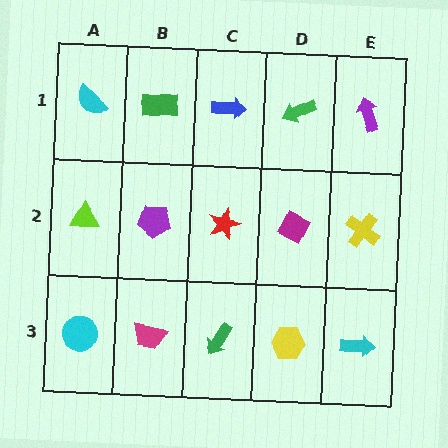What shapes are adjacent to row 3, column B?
A purple pentagon (row 2, column B), a cyan circle (row 3, column A), a green arrow (row 3, column C).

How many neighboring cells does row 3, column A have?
2.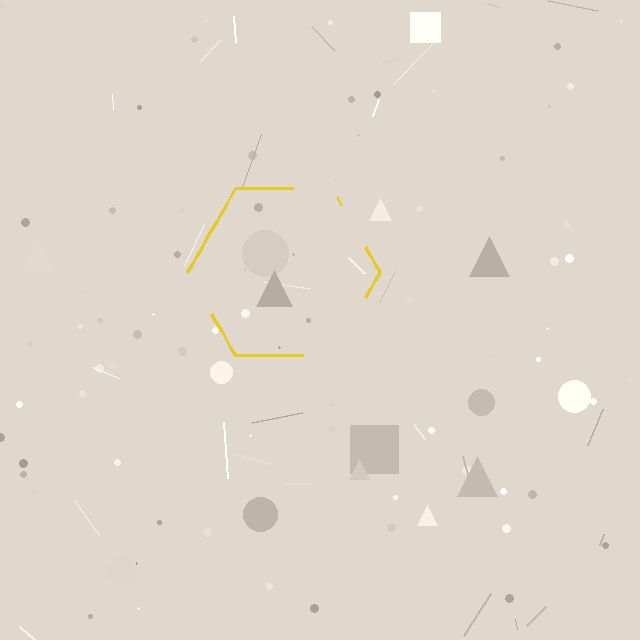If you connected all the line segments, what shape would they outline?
They would outline a hexagon.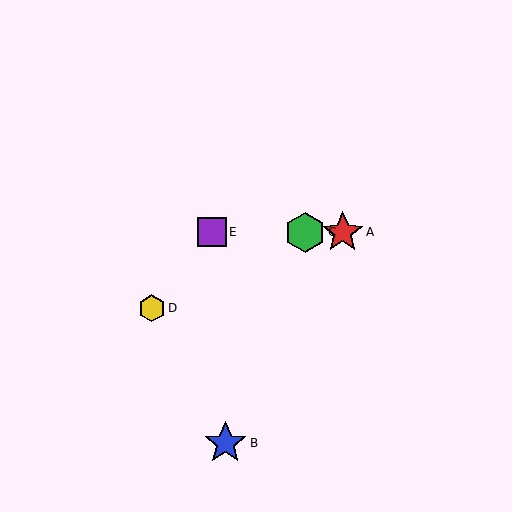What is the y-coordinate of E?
Object E is at y≈232.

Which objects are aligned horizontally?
Objects A, C, E are aligned horizontally.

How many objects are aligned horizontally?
3 objects (A, C, E) are aligned horizontally.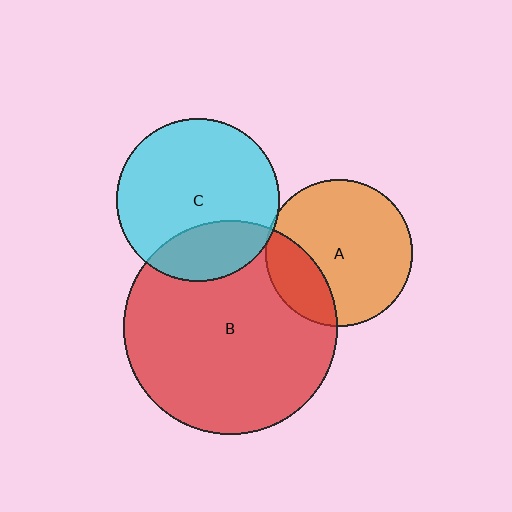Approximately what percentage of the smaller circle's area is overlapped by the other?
Approximately 25%.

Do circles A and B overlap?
Yes.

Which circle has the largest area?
Circle B (red).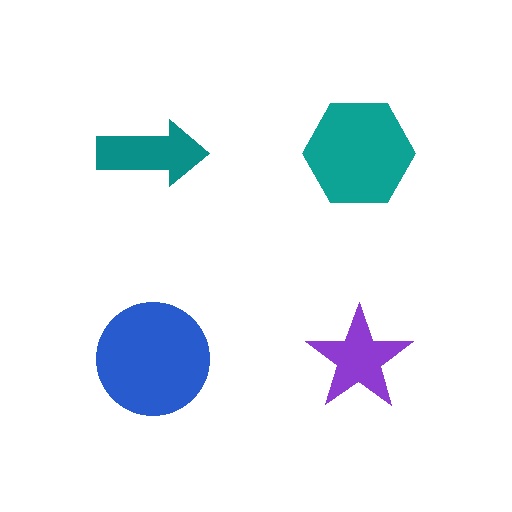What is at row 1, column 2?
A teal hexagon.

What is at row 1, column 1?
A teal arrow.